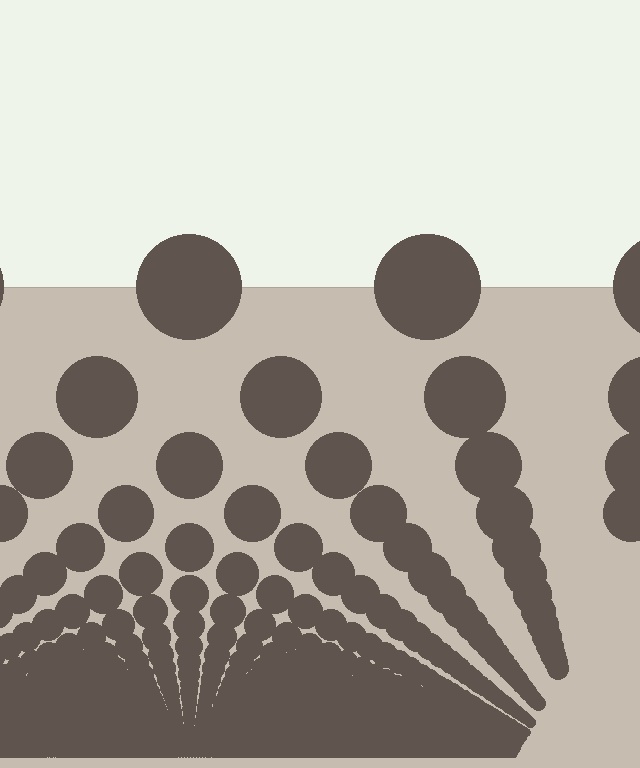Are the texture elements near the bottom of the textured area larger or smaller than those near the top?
Smaller. The gradient is inverted — elements near the bottom are smaller and denser.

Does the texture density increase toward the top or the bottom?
Density increases toward the bottom.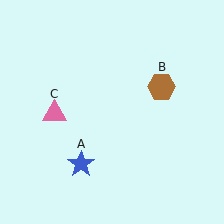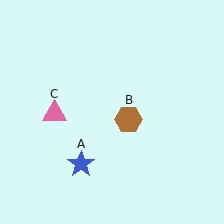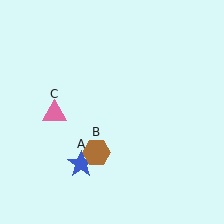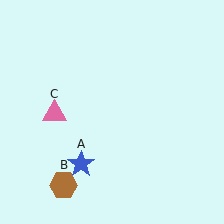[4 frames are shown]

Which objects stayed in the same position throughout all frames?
Blue star (object A) and pink triangle (object C) remained stationary.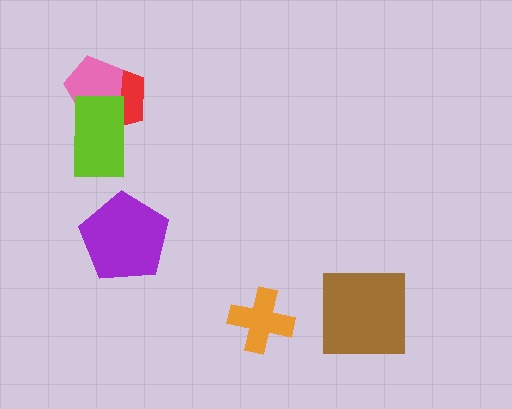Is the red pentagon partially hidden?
Yes, it is partially covered by another shape.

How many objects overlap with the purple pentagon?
0 objects overlap with the purple pentagon.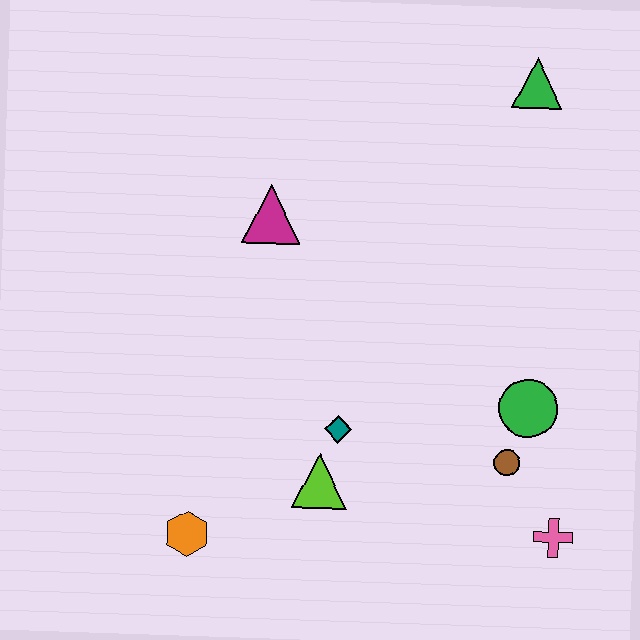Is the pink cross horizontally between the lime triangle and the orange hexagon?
No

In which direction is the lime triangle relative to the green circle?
The lime triangle is to the left of the green circle.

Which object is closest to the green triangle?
The magenta triangle is closest to the green triangle.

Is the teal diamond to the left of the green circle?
Yes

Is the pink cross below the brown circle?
Yes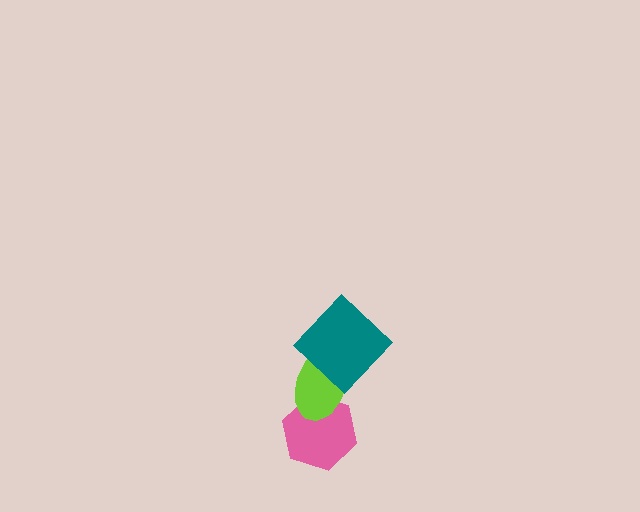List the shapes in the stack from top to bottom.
From top to bottom: the teal diamond, the lime ellipse, the pink hexagon.